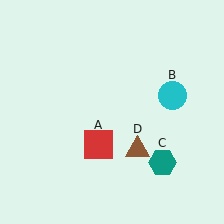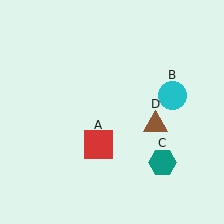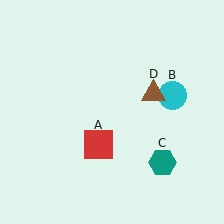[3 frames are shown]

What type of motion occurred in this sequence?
The brown triangle (object D) rotated counterclockwise around the center of the scene.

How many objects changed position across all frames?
1 object changed position: brown triangle (object D).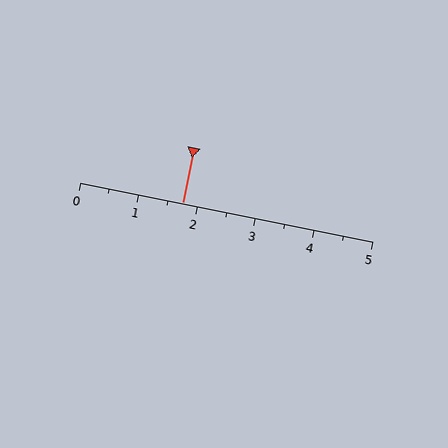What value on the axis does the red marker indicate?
The marker indicates approximately 1.8.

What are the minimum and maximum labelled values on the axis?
The axis runs from 0 to 5.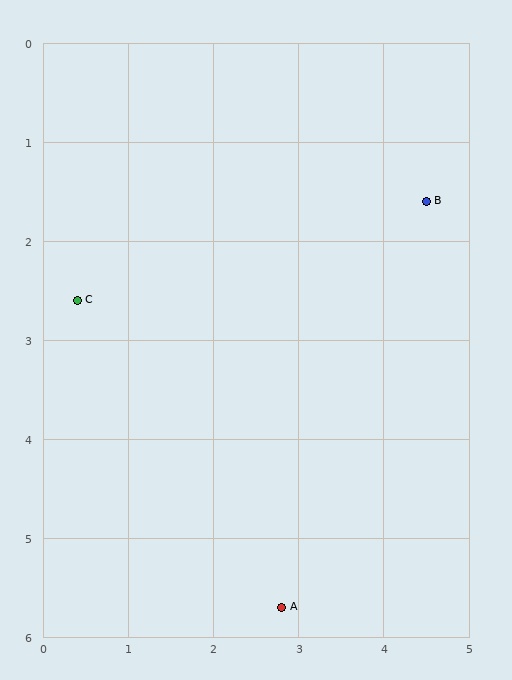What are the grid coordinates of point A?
Point A is at approximately (2.8, 5.7).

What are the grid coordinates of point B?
Point B is at approximately (4.5, 1.6).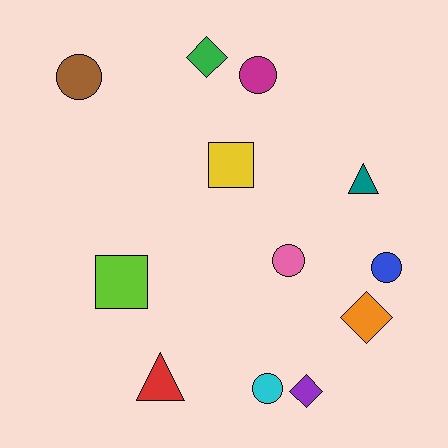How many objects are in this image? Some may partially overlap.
There are 12 objects.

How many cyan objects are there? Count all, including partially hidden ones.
There is 1 cyan object.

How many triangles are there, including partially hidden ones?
There are 2 triangles.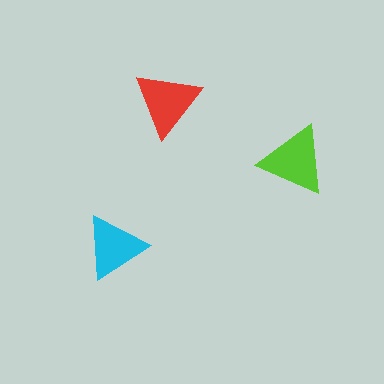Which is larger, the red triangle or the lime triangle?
The lime one.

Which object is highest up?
The red triangle is topmost.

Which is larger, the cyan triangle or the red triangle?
The red one.